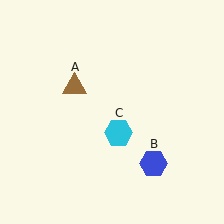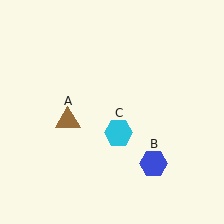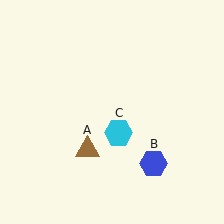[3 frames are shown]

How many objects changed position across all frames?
1 object changed position: brown triangle (object A).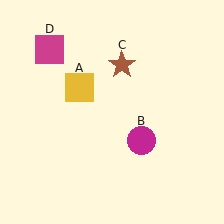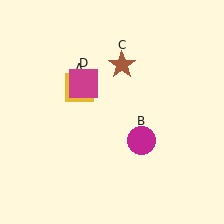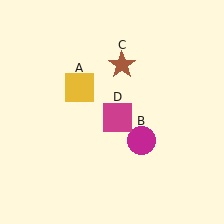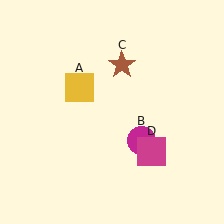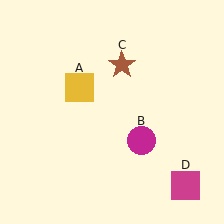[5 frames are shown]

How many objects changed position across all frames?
1 object changed position: magenta square (object D).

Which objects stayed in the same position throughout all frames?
Yellow square (object A) and magenta circle (object B) and brown star (object C) remained stationary.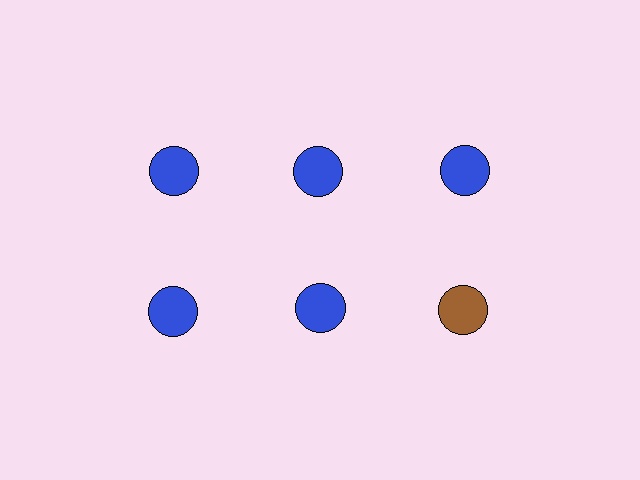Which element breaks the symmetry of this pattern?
The brown circle in the second row, center column breaks the symmetry. All other shapes are blue circles.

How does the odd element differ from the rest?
It has a different color: brown instead of blue.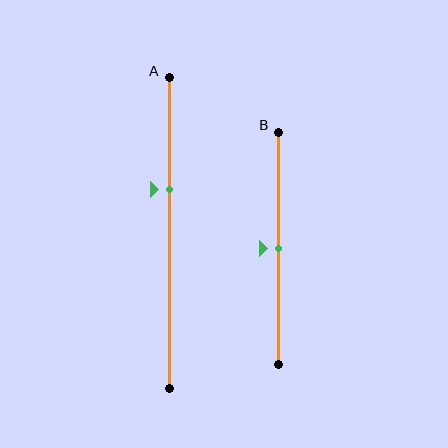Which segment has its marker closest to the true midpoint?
Segment B has its marker closest to the true midpoint.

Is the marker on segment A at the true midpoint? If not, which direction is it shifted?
No, the marker on segment A is shifted upward by about 14% of the segment length.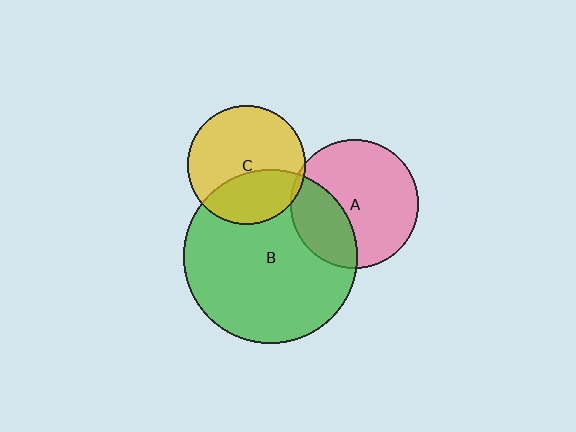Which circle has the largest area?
Circle B (green).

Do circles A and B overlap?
Yes.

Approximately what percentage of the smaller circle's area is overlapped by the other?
Approximately 30%.